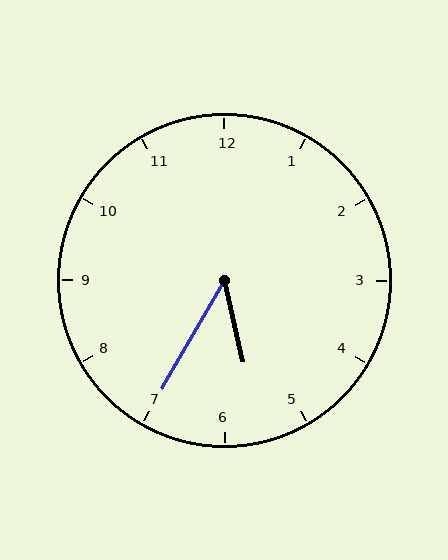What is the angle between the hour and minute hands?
Approximately 42 degrees.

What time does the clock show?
5:35.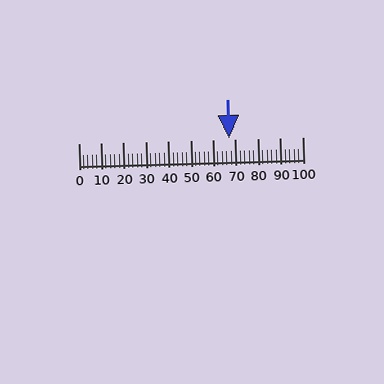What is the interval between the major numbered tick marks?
The major tick marks are spaced 10 units apart.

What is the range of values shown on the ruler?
The ruler shows values from 0 to 100.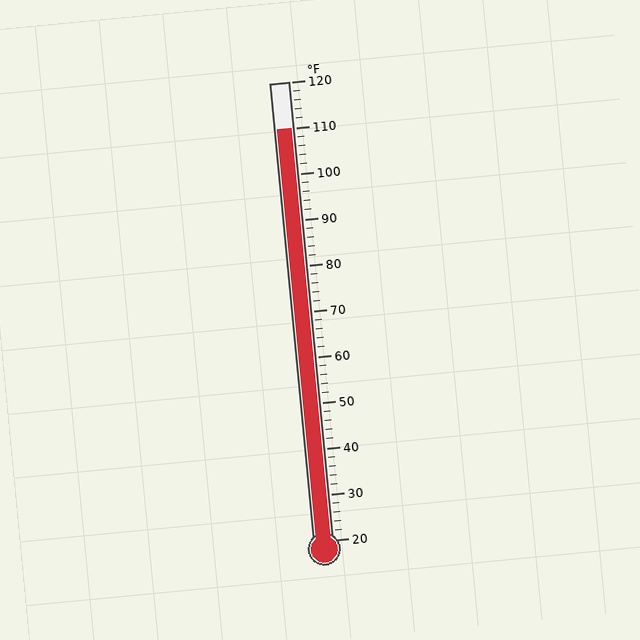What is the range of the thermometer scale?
The thermometer scale ranges from 20°F to 120°F.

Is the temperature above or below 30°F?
The temperature is above 30°F.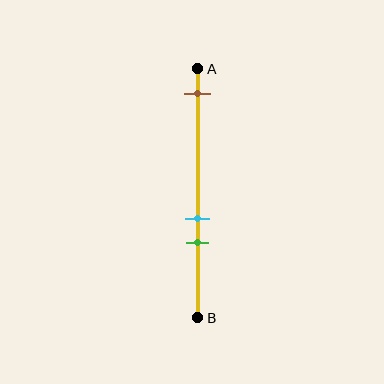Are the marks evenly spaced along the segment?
No, the marks are not evenly spaced.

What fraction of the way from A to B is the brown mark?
The brown mark is approximately 10% (0.1) of the way from A to B.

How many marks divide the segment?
There are 3 marks dividing the segment.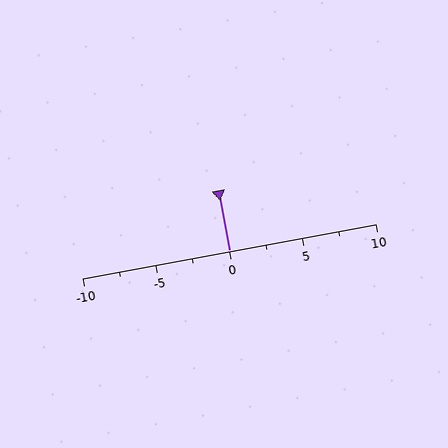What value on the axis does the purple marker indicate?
The marker indicates approximately 0.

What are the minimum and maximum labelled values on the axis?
The axis runs from -10 to 10.